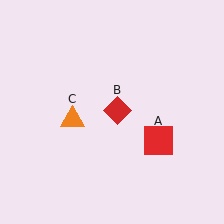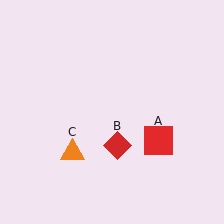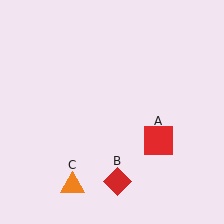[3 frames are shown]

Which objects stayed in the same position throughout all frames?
Red square (object A) remained stationary.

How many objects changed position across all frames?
2 objects changed position: red diamond (object B), orange triangle (object C).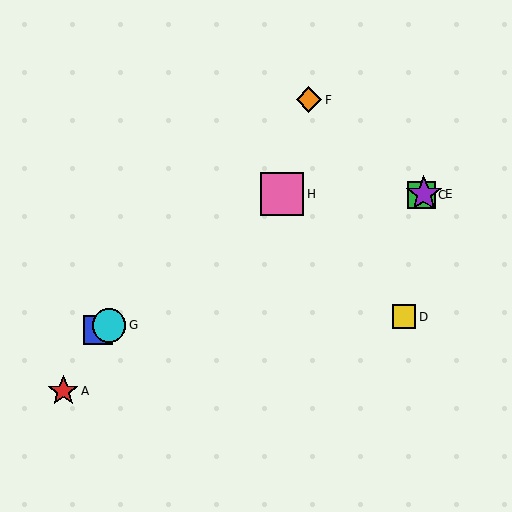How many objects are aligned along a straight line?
4 objects (B, C, E, G) are aligned along a straight line.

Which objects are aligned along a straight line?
Objects B, C, E, G are aligned along a straight line.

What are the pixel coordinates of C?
Object C is at (422, 195).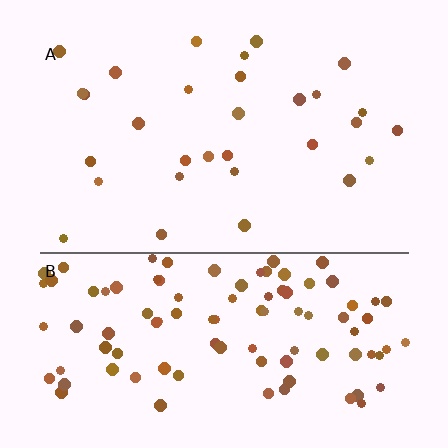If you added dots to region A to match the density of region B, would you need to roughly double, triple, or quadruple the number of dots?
Approximately triple.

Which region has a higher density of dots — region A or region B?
B (the bottom).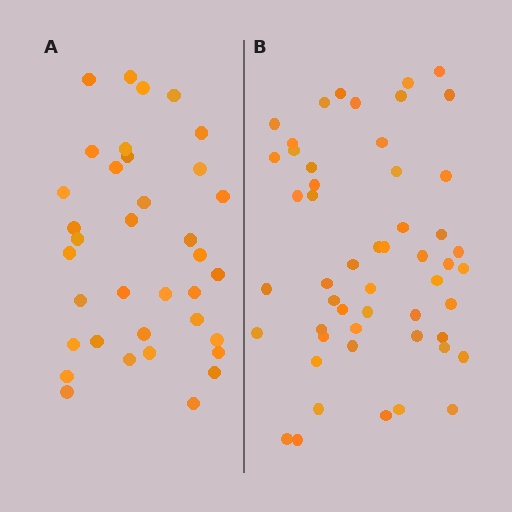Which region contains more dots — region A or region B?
Region B (the right region) has more dots.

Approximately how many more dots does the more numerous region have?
Region B has approximately 15 more dots than region A.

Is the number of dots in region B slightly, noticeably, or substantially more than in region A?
Region B has noticeably more, but not dramatically so. The ratio is roughly 1.4 to 1.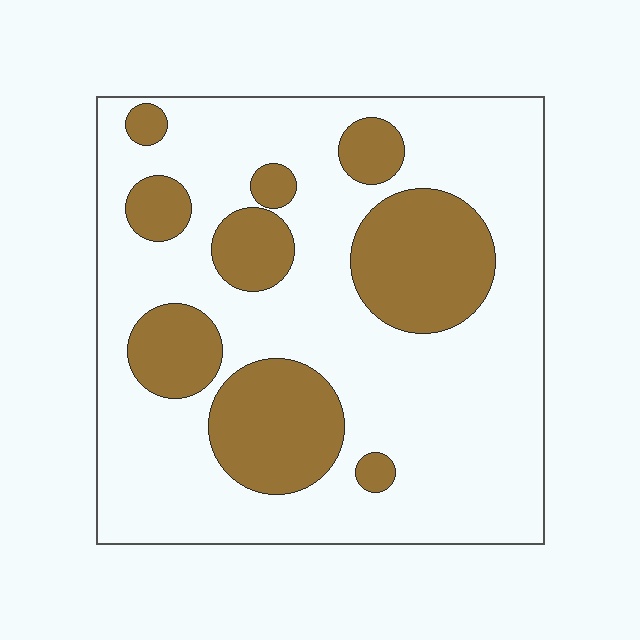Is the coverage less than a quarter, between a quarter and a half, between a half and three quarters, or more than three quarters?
Between a quarter and a half.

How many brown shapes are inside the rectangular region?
9.